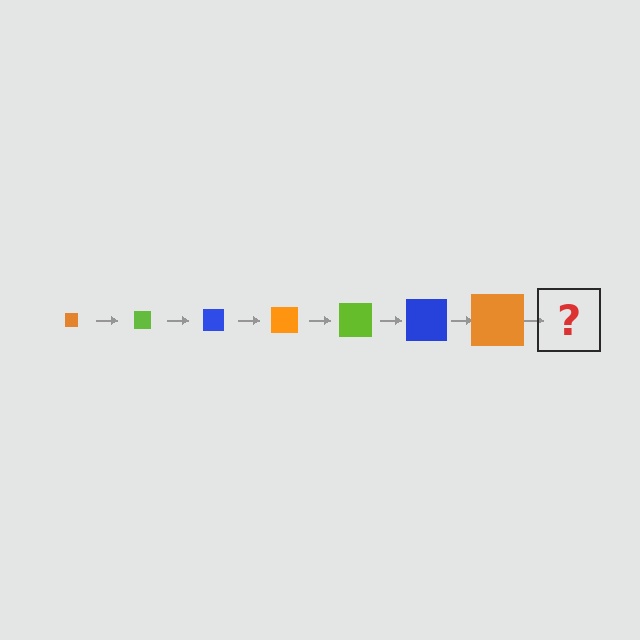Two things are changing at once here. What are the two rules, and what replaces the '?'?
The two rules are that the square grows larger each step and the color cycles through orange, lime, and blue. The '?' should be a lime square, larger than the previous one.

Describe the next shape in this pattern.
It should be a lime square, larger than the previous one.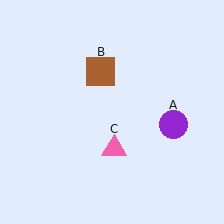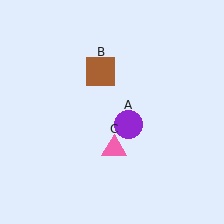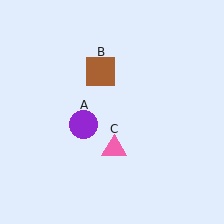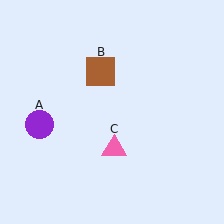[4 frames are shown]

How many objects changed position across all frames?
1 object changed position: purple circle (object A).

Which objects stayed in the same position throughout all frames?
Brown square (object B) and pink triangle (object C) remained stationary.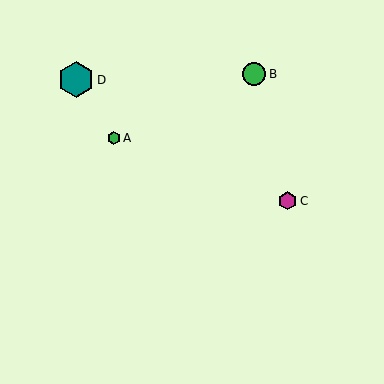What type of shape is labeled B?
Shape B is a green circle.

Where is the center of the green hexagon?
The center of the green hexagon is at (114, 138).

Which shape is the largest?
The teal hexagon (labeled D) is the largest.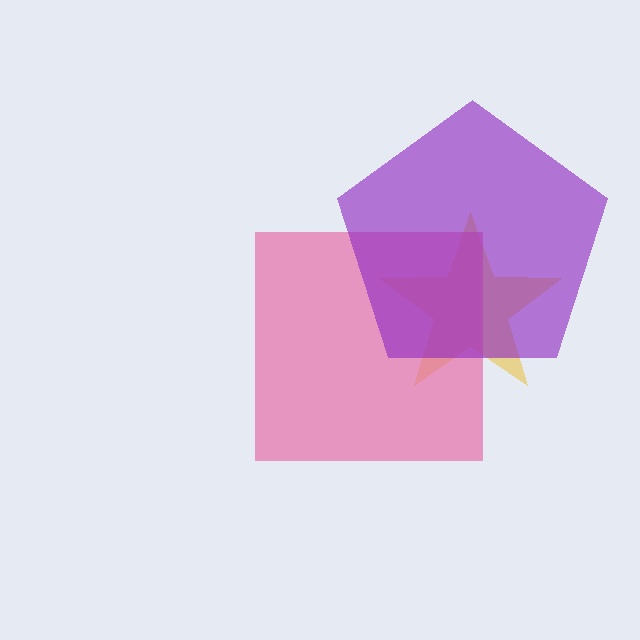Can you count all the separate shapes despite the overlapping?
Yes, there are 3 separate shapes.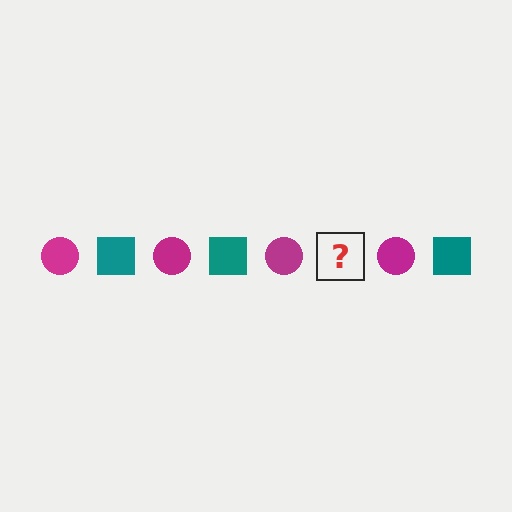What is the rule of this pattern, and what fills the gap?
The rule is that the pattern alternates between magenta circle and teal square. The gap should be filled with a teal square.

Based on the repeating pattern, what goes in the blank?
The blank should be a teal square.